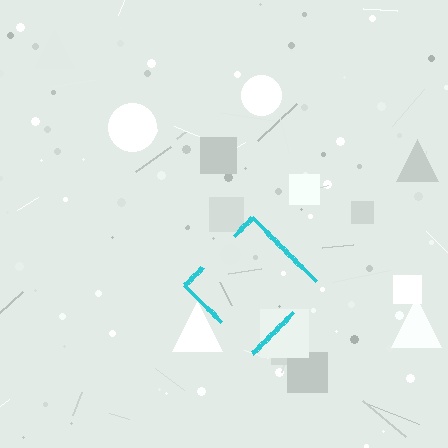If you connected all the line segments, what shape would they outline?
They would outline a diamond.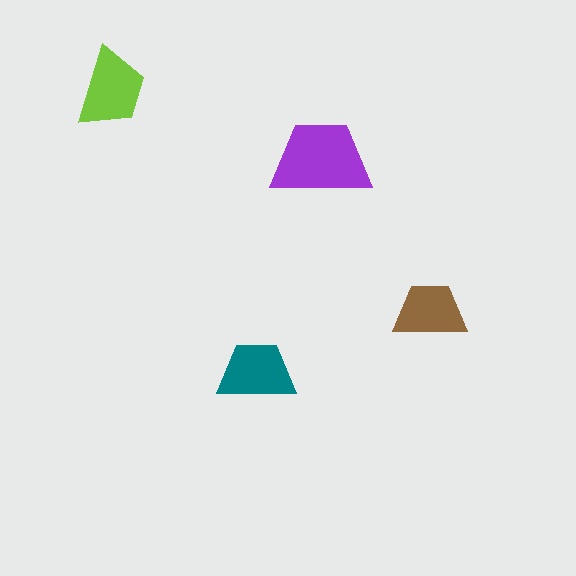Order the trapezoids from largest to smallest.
the purple one, the lime one, the teal one, the brown one.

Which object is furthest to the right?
The brown trapezoid is rightmost.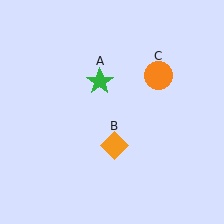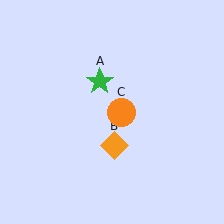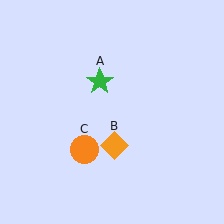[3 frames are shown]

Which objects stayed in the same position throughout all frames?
Green star (object A) and orange diamond (object B) remained stationary.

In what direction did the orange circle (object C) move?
The orange circle (object C) moved down and to the left.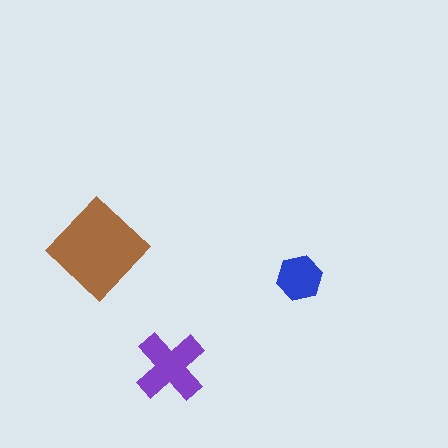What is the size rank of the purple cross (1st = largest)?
2nd.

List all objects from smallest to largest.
The blue hexagon, the purple cross, the brown diamond.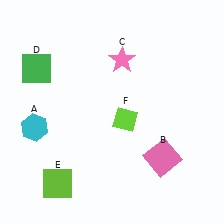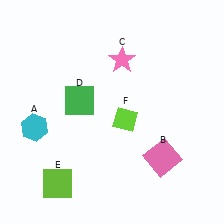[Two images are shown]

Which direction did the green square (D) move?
The green square (D) moved right.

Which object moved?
The green square (D) moved right.